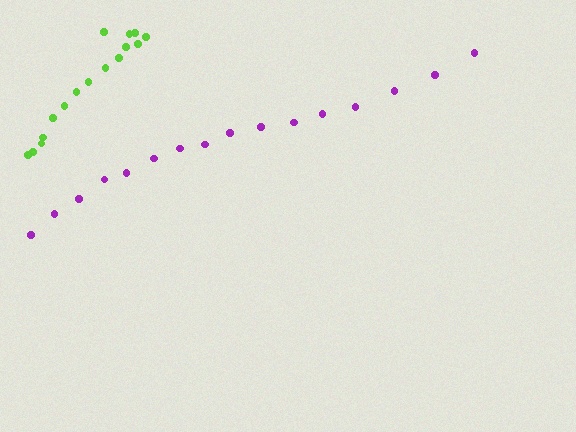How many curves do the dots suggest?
There are 2 distinct paths.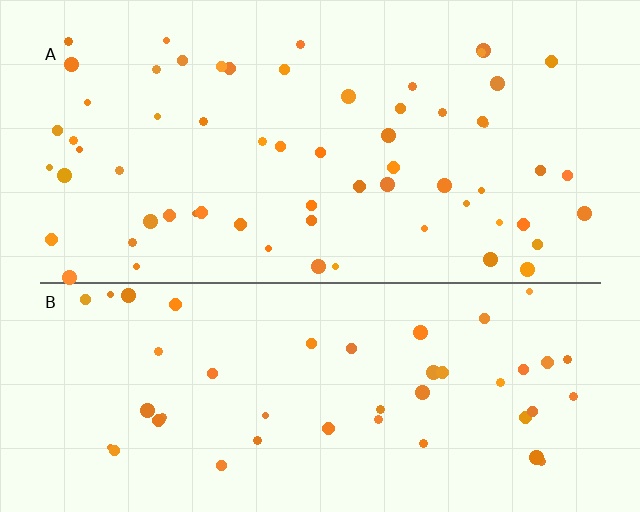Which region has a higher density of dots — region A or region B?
A (the top).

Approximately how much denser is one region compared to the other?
Approximately 1.3× — region A over region B.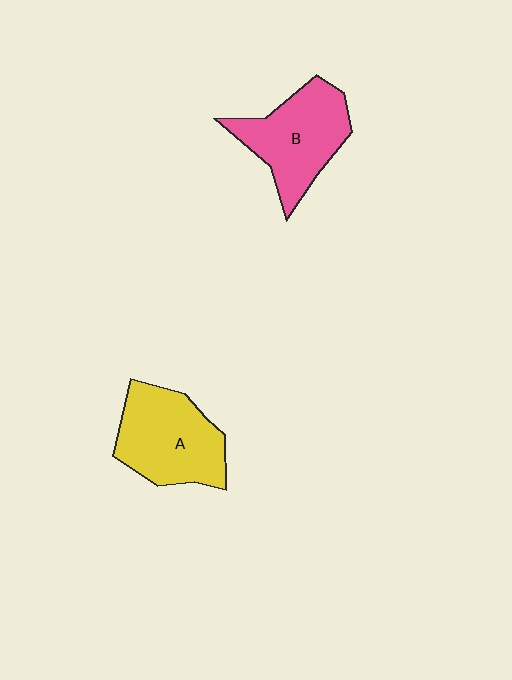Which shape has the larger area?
Shape A (yellow).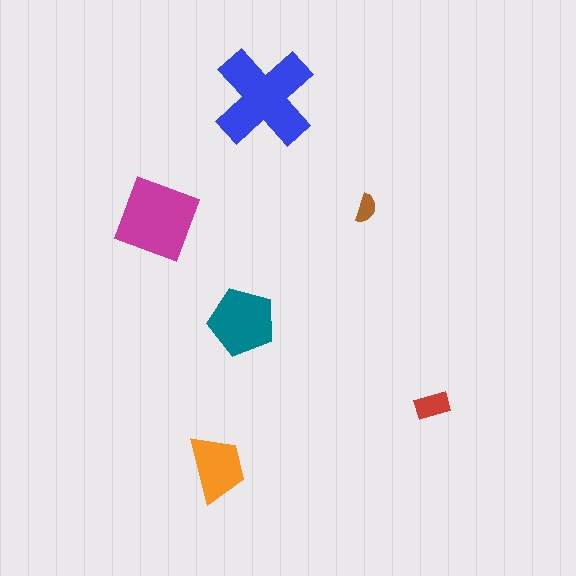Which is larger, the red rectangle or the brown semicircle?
The red rectangle.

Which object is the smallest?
The brown semicircle.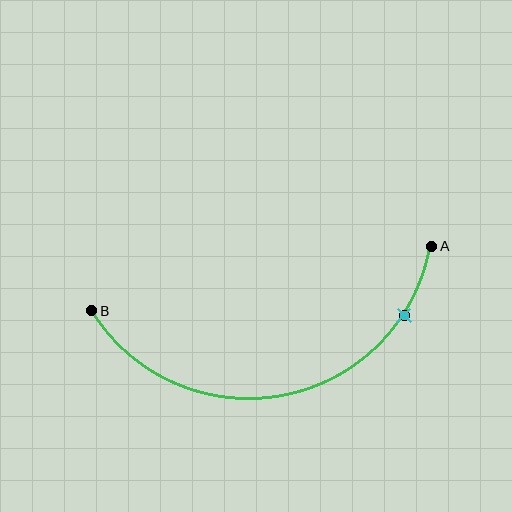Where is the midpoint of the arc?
The arc midpoint is the point on the curve farthest from the straight line joining A and B. It sits below that line.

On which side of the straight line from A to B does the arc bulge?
The arc bulges below the straight line connecting A and B.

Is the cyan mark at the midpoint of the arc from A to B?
No. The cyan mark lies on the arc but is closer to endpoint A. The arc midpoint would be at the point on the curve equidistant along the arc from both A and B.